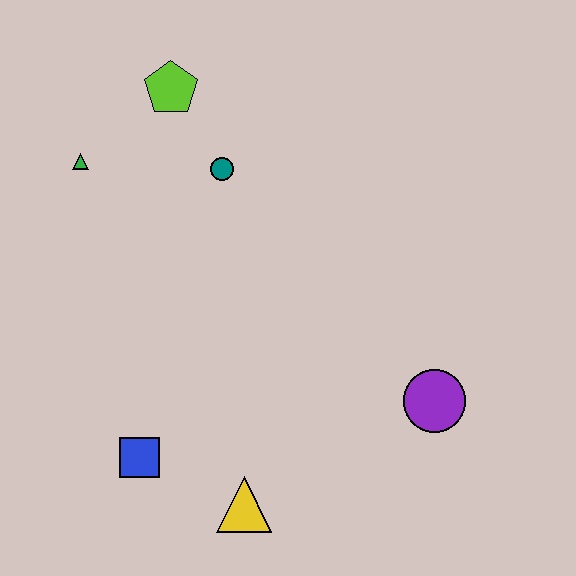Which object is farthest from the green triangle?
The purple circle is farthest from the green triangle.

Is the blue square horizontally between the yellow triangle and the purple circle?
No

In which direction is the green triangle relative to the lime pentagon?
The green triangle is to the left of the lime pentagon.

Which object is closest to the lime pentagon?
The teal circle is closest to the lime pentagon.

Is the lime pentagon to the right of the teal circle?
No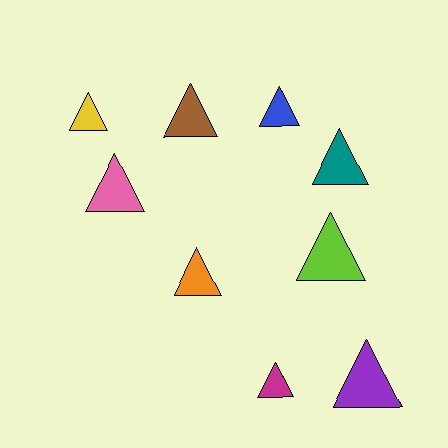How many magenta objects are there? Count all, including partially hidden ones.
There is 1 magenta object.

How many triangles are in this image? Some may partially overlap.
There are 9 triangles.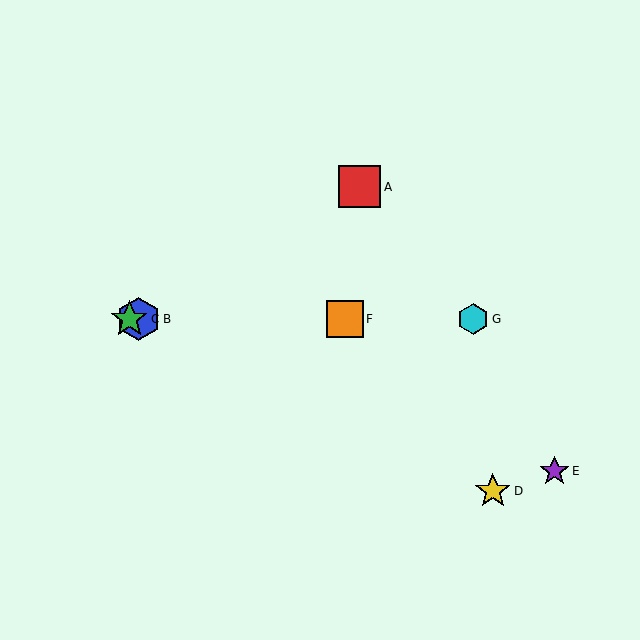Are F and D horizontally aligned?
No, F is at y≈319 and D is at y≈491.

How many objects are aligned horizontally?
4 objects (B, C, F, G) are aligned horizontally.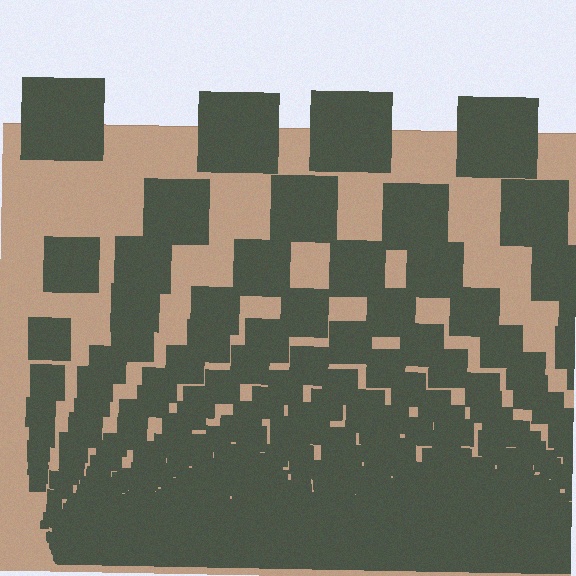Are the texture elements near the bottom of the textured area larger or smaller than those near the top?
Smaller. The gradient is inverted — elements near the bottom are smaller and denser.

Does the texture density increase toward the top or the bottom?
Density increases toward the bottom.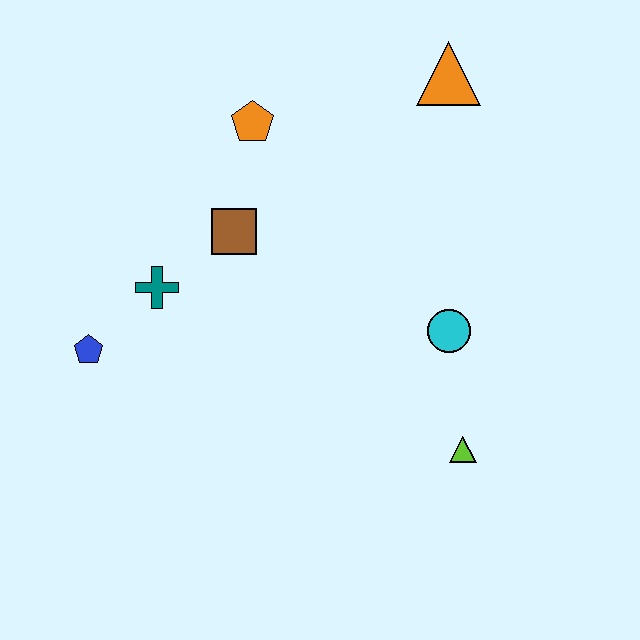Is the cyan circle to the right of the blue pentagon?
Yes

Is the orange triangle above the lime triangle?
Yes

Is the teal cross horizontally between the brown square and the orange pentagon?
No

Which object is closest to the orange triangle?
The orange pentagon is closest to the orange triangle.